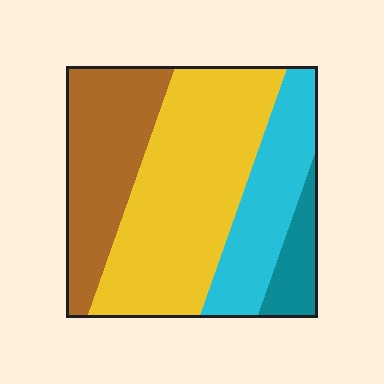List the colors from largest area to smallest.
From largest to smallest: yellow, brown, cyan, teal.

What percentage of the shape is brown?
Brown takes up about one quarter (1/4) of the shape.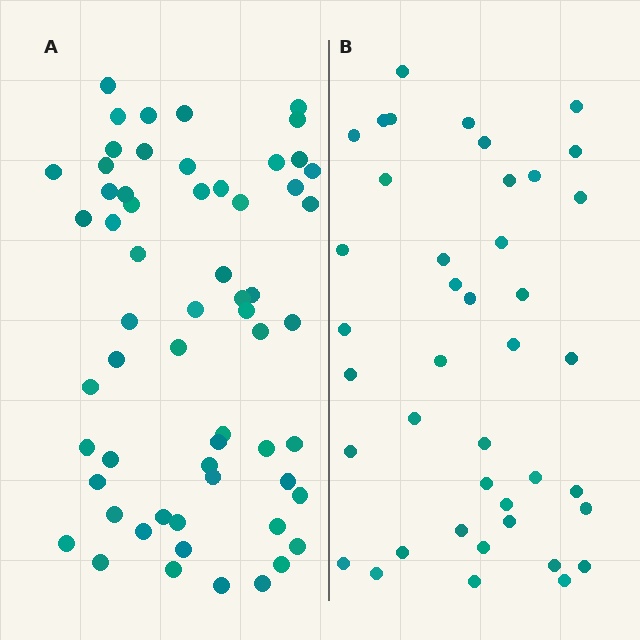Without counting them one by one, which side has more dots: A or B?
Region A (the left region) has more dots.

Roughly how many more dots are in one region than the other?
Region A has approximately 20 more dots than region B.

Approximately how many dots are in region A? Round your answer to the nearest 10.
About 60 dots.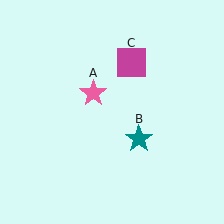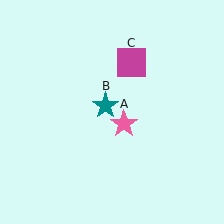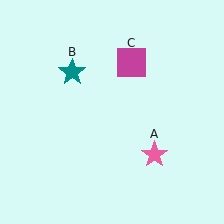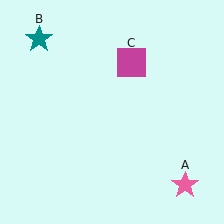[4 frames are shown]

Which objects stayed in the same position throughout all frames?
Magenta square (object C) remained stationary.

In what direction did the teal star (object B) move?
The teal star (object B) moved up and to the left.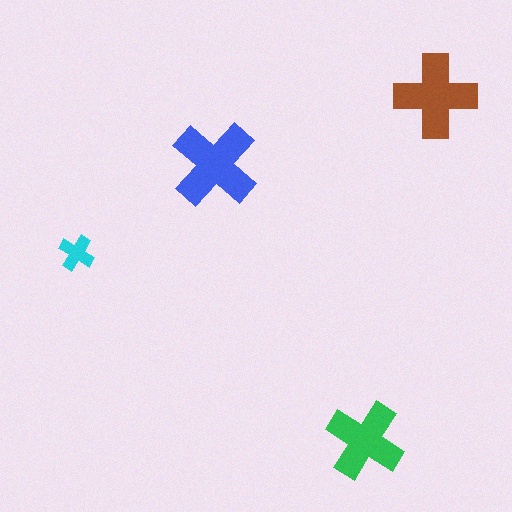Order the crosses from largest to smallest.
the blue one, the brown one, the green one, the cyan one.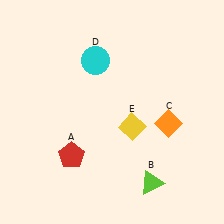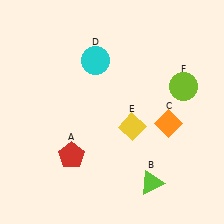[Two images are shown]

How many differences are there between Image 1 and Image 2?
There is 1 difference between the two images.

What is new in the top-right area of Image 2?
A lime circle (F) was added in the top-right area of Image 2.